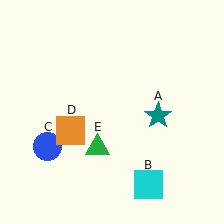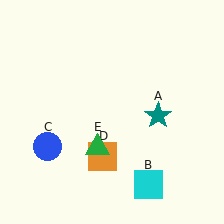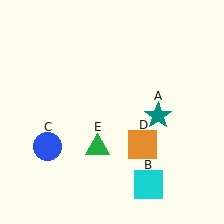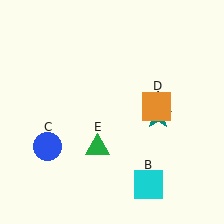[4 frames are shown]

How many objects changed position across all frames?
1 object changed position: orange square (object D).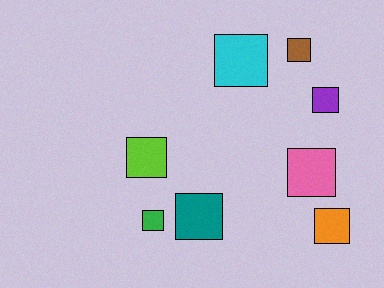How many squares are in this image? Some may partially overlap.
There are 8 squares.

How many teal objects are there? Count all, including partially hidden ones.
There is 1 teal object.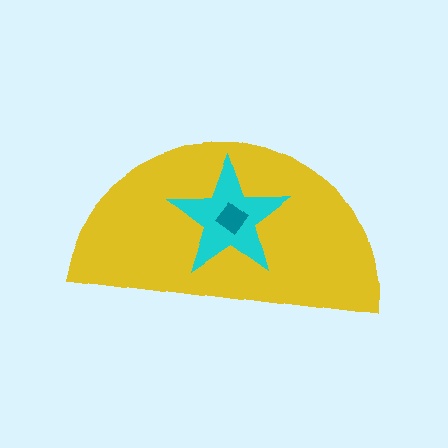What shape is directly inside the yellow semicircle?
The cyan star.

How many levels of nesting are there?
3.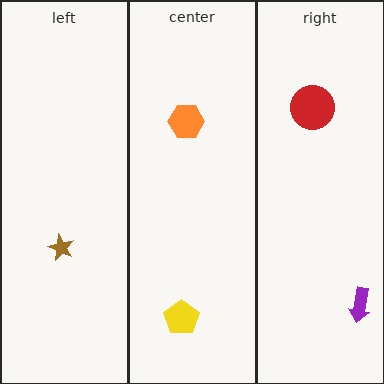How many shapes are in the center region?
2.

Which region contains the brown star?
The left region.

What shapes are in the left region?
The brown star.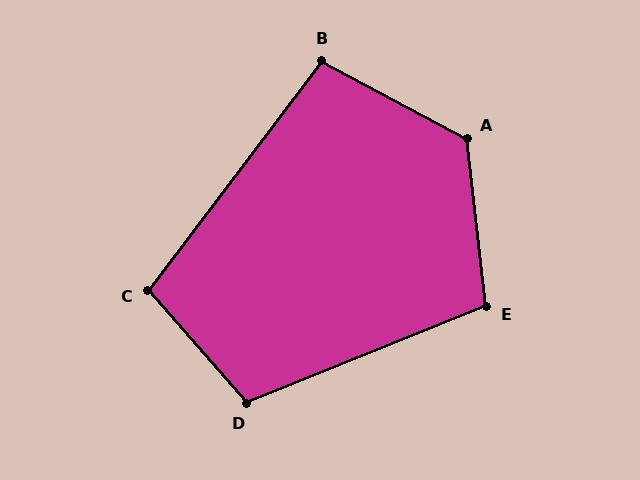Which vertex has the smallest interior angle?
B, at approximately 99 degrees.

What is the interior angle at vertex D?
Approximately 109 degrees (obtuse).